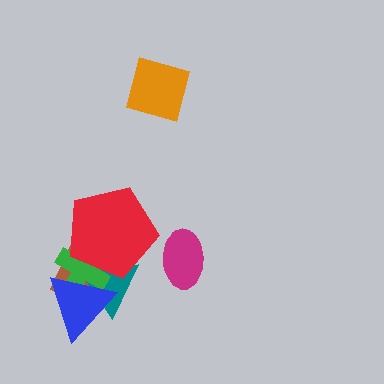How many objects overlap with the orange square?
0 objects overlap with the orange square.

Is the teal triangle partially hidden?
Yes, it is partially covered by another shape.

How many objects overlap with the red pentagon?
3 objects overlap with the red pentagon.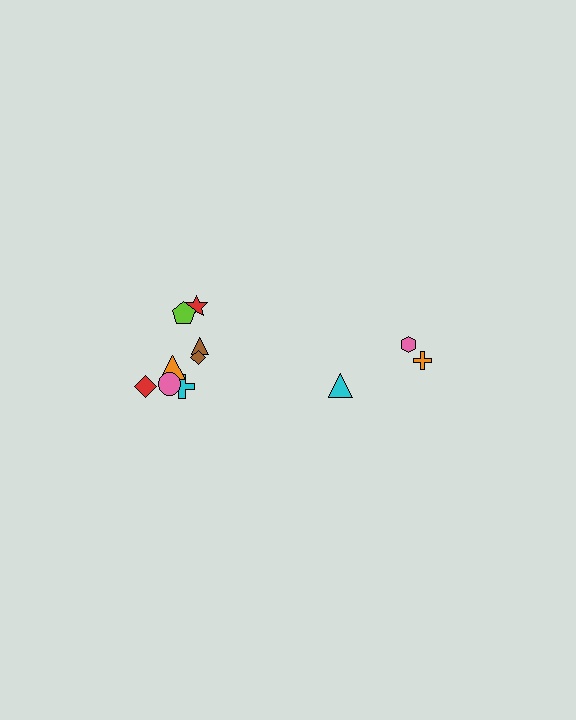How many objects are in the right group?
There are 3 objects.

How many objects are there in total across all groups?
There are 11 objects.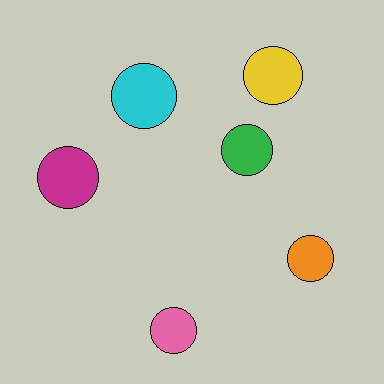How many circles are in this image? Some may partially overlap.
There are 6 circles.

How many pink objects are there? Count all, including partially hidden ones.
There is 1 pink object.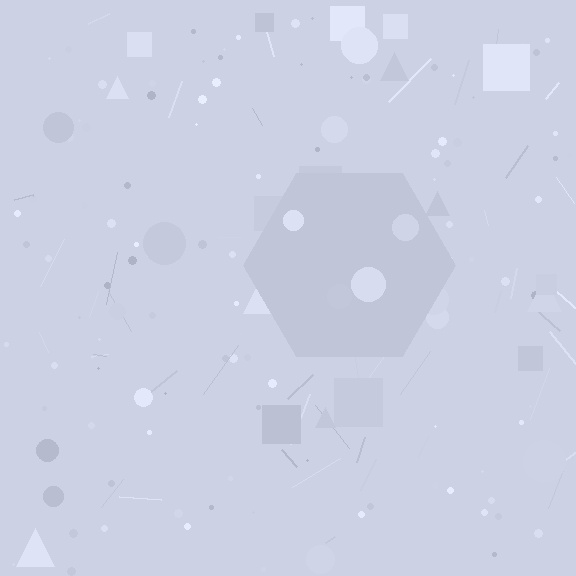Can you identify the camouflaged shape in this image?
The camouflaged shape is a hexagon.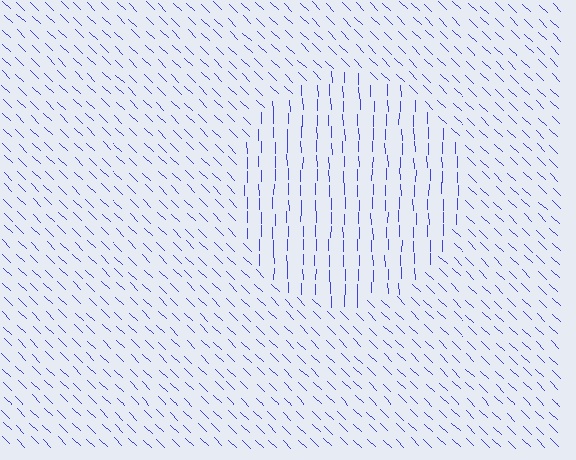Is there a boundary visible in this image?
Yes, there is a texture boundary formed by a change in line orientation.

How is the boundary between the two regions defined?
The boundary is defined purely by a change in line orientation (approximately 45 degrees difference). All lines are the same color and thickness.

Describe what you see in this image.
The image is filled with small blue line segments. A circle region in the image has lines oriented differently from the surrounding lines, creating a visible texture boundary.